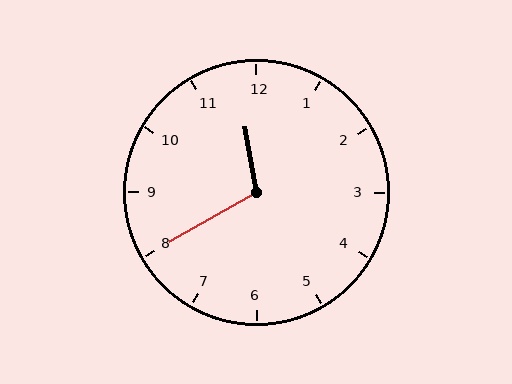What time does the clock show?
11:40.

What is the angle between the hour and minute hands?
Approximately 110 degrees.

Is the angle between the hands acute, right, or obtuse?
It is obtuse.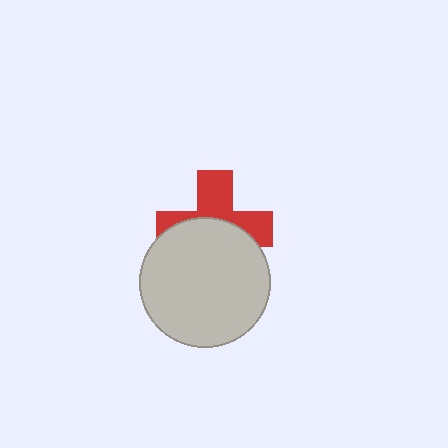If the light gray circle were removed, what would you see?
You would see the complete red cross.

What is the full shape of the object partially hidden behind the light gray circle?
The partially hidden object is a red cross.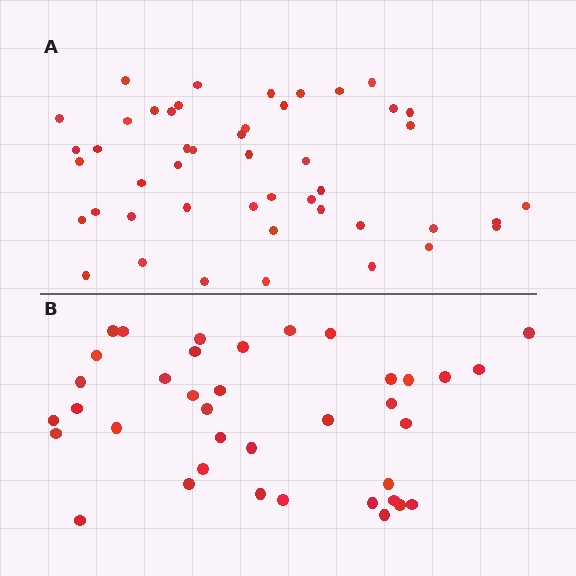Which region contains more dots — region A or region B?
Region A (the top region) has more dots.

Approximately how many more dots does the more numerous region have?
Region A has roughly 8 or so more dots than region B.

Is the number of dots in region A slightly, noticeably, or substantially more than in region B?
Region A has only slightly more — the two regions are fairly close. The ratio is roughly 1.2 to 1.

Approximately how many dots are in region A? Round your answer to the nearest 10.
About 50 dots. (The exact count is 47, which rounds to 50.)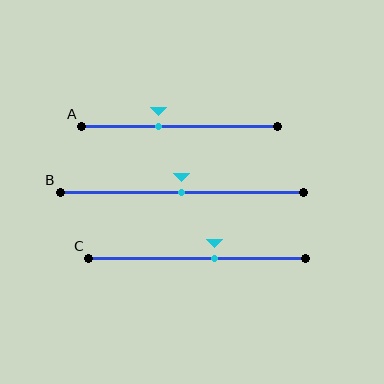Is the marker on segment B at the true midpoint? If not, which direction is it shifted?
Yes, the marker on segment B is at the true midpoint.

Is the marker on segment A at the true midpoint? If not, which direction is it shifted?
No, the marker on segment A is shifted to the left by about 11% of the segment length.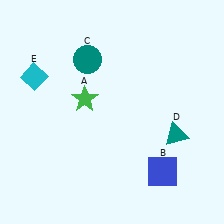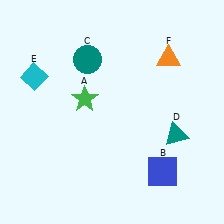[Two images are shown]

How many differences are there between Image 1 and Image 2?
There is 1 difference between the two images.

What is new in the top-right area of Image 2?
An orange triangle (F) was added in the top-right area of Image 2.